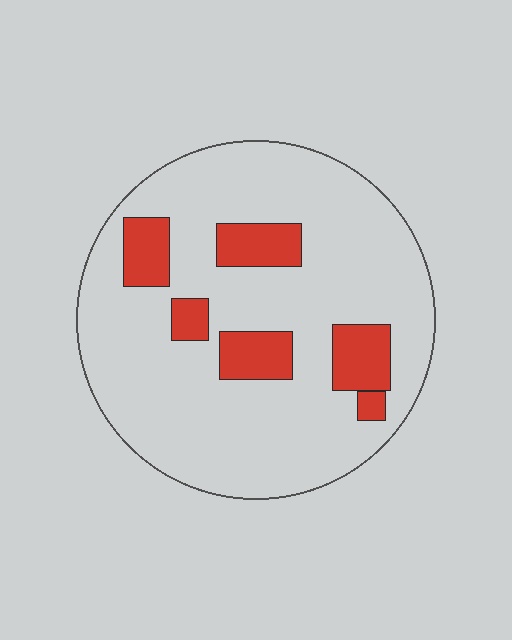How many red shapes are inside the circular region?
6.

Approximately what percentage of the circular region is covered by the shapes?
Approximately 15%.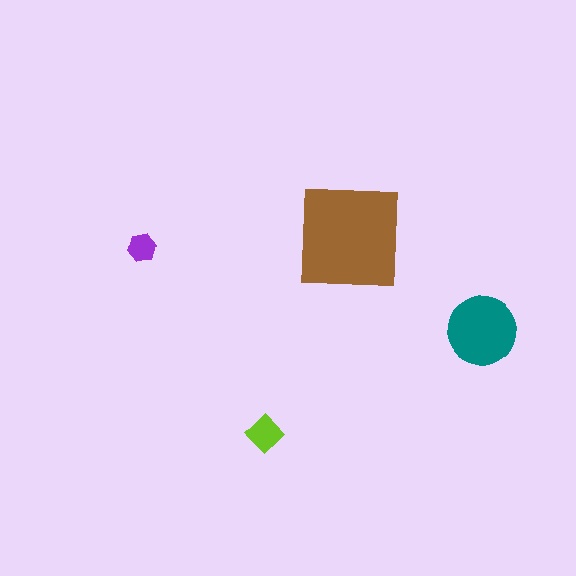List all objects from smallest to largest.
The purple hexagon, the lime diamond, the teal circle, the brown square.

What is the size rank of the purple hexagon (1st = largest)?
4th.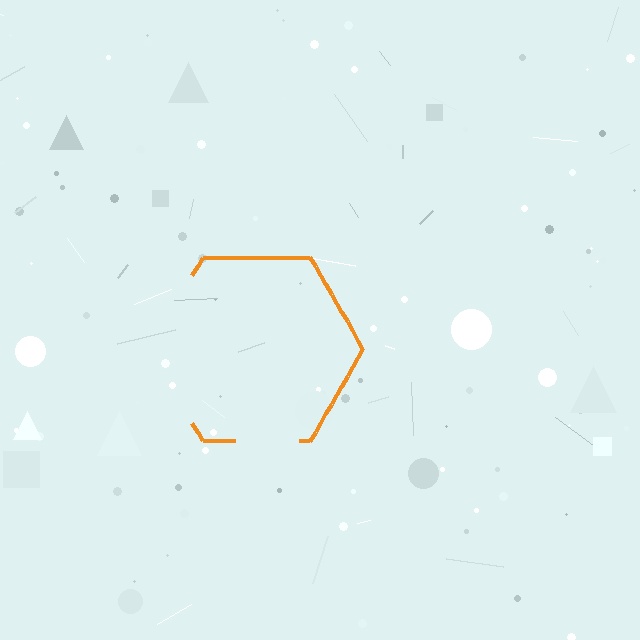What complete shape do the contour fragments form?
The contour fragments form a hexagon.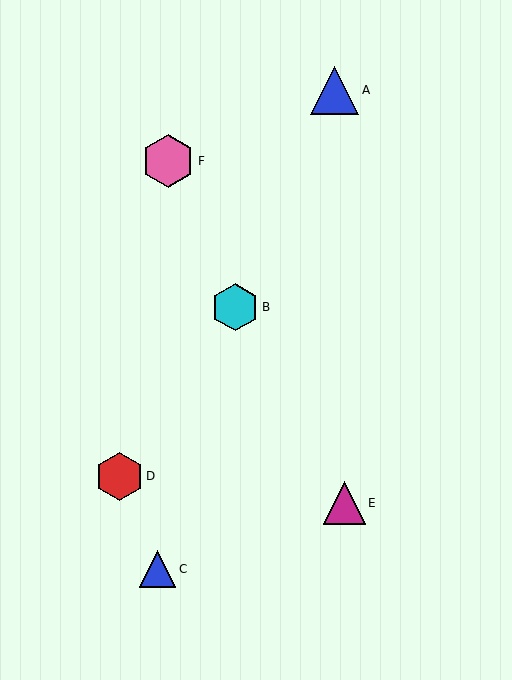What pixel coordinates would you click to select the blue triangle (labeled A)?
Click at (335, 90) to select the blue triangle A.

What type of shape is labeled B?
Shape B is a cyan hexagon.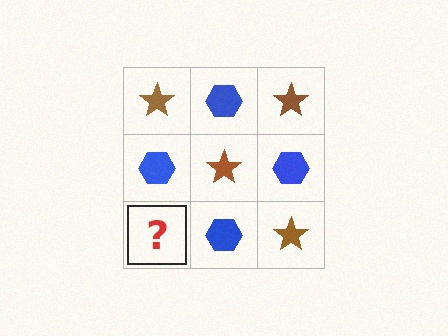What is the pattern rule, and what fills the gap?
The rule is that it alternates brown star and blue hexagon in a checkerboard pattern. The gap should be filled with a brown star.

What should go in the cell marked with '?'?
The missing cell should contain a brown star.